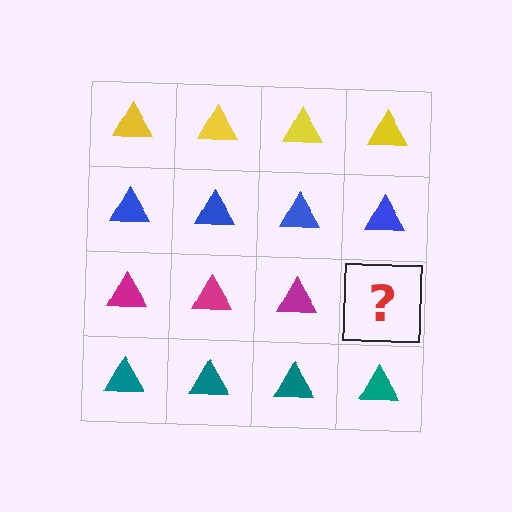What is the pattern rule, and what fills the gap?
The rule is that each row has a consistent color. The gap should be filled with a magenta triangle.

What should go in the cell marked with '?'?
The missing cell should contain a magenta triangle.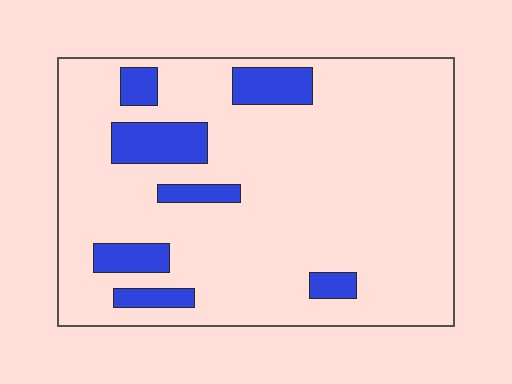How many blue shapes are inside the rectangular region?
7.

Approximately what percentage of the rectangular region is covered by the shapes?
Approximately 15%.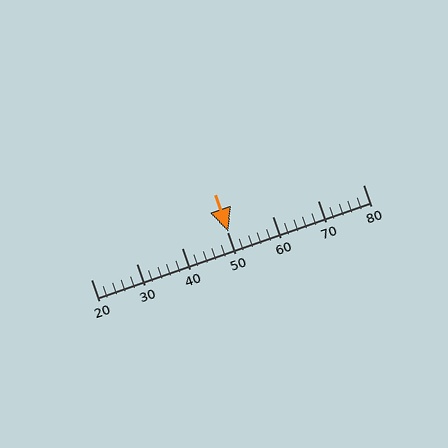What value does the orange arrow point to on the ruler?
The orange arrow points to approximately 50.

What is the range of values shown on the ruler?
The ruler shows values from 20 to 80.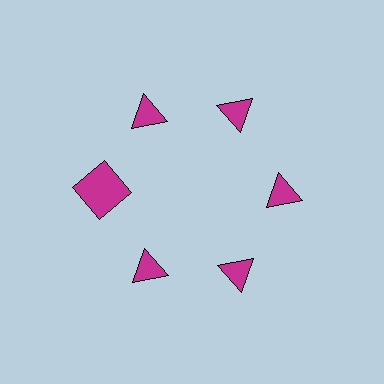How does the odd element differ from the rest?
It has a different shape: square instead of triangle.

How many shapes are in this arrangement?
There are 6 shapes arranged in a ring pattern.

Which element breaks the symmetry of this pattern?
The magenta square at roughly the 9 o'clock position breaks the symmetry. All other shapes are magenta triangles.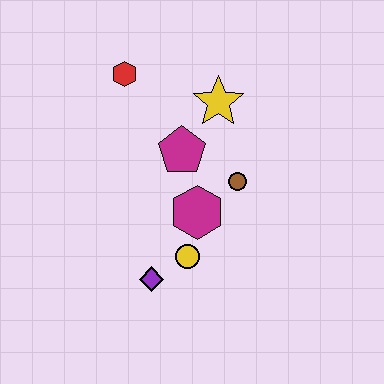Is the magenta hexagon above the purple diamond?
Yes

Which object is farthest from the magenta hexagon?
The red hexagon is farthest from the magenta hexagon.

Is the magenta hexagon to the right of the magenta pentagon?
Yes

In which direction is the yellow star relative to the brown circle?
The yellow star is above the brown circle.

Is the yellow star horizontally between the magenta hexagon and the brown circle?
Yes